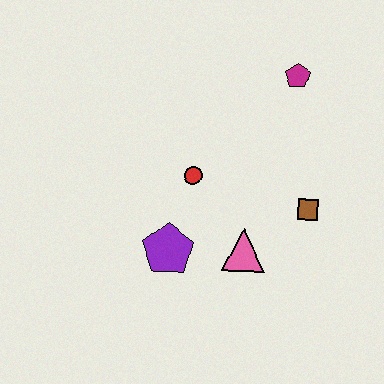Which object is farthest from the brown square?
The purple pentagon is farthest from the brown square.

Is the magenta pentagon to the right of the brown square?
No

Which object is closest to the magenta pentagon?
The brown square is closest to the magenta pentagon.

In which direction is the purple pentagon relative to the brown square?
The purple pentagon is to the left of the brown square.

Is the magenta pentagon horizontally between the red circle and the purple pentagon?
No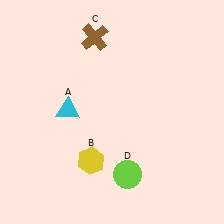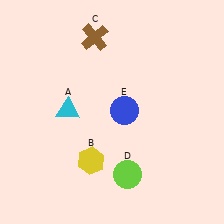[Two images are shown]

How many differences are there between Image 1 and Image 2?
There is 1 difference between the two images.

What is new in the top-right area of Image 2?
A blue circle (E) was added in the top-right area of Image 2.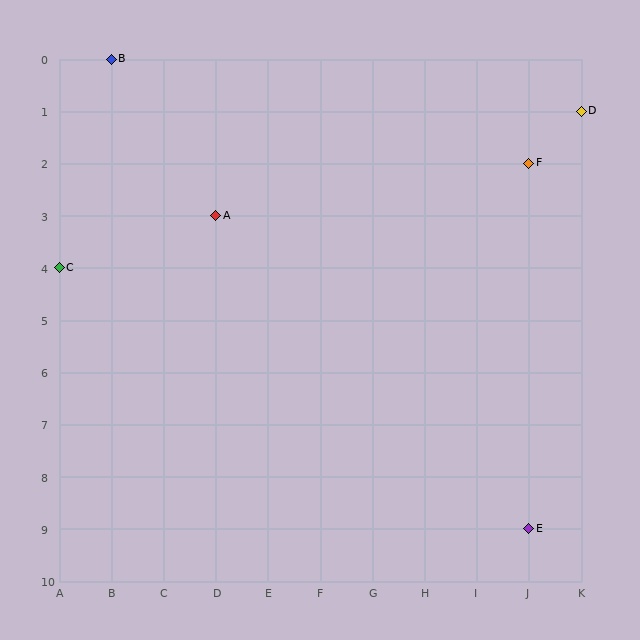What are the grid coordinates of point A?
Point A is at grid coordinates (D, 3).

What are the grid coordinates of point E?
Point E is at grid coordinates (J, 9).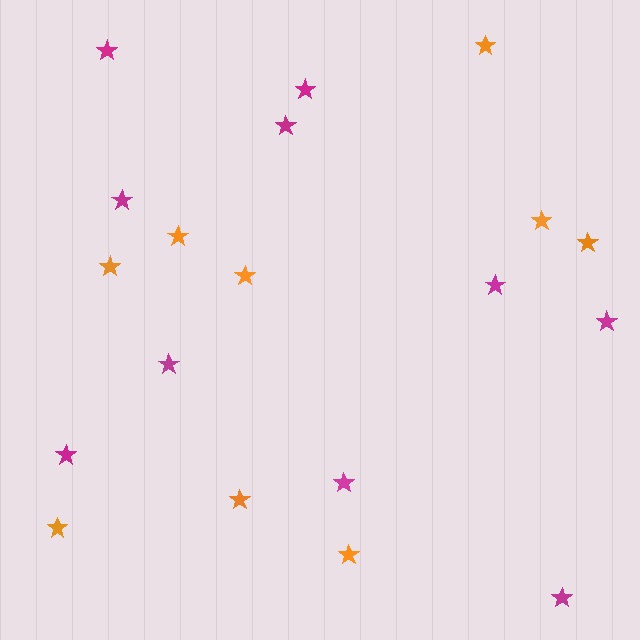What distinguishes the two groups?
There are 2 groups: one group of magenta stars (10) and one group of orange stars (9).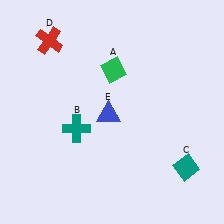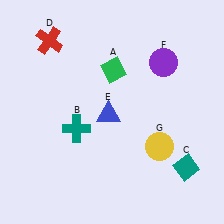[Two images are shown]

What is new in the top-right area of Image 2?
A purple circle (F) was added in the top-right area of Image 2.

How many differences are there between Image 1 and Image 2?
There are 2 differences between the two images.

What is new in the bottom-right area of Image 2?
A yellow circle (G) was added in the bottom-right area of Image 2.